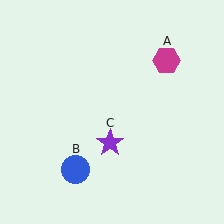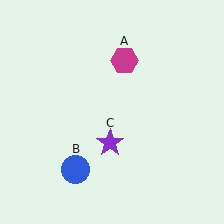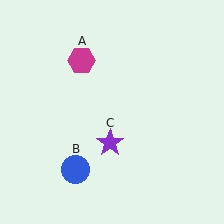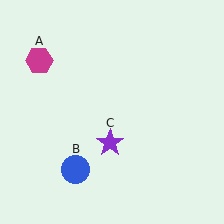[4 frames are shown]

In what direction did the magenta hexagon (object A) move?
The magenta hexagon (object A) moved left.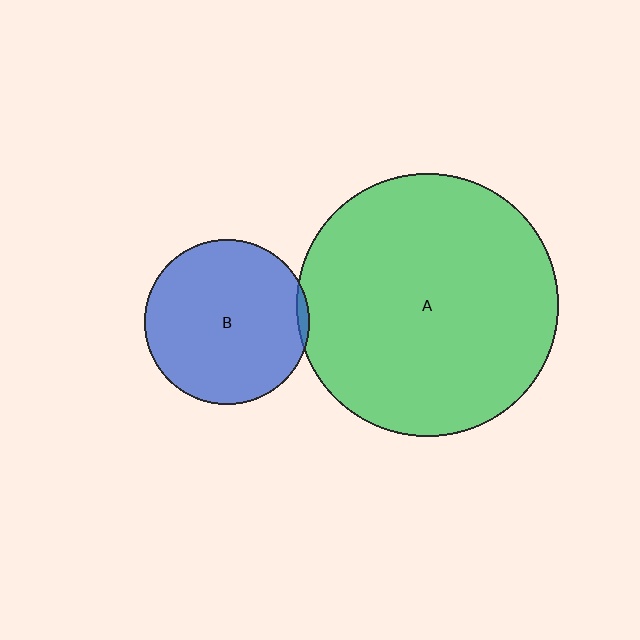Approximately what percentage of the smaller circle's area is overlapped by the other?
Approximately 5%.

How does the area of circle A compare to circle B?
Approximately 2.5 times.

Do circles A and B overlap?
Yes.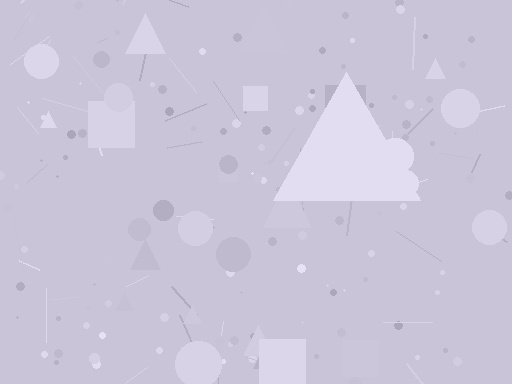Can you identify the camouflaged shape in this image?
The camouflaged shape is a triangle.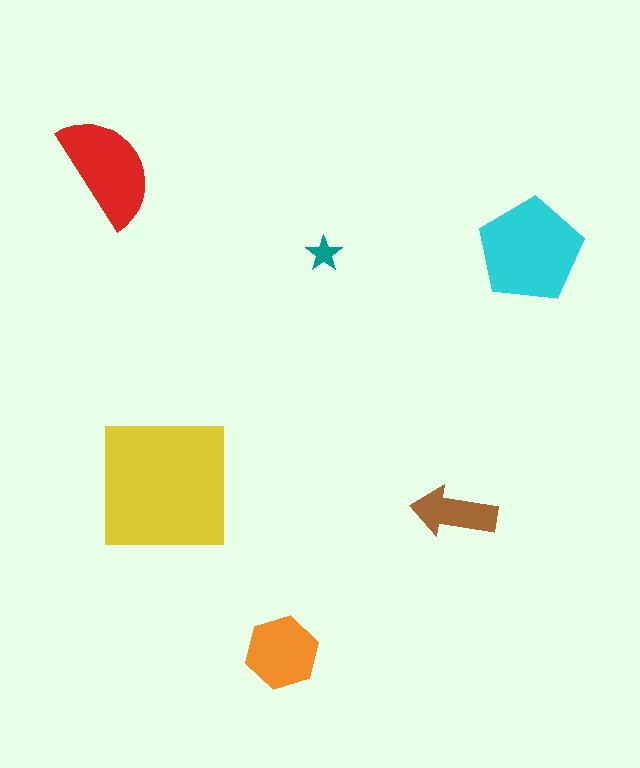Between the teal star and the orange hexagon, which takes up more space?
The orange hexagon.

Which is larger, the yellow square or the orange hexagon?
The yellow square.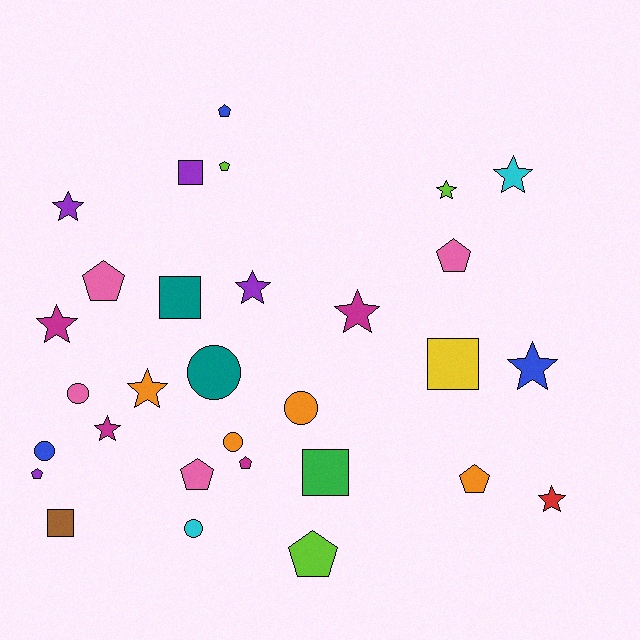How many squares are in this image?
There are 5 squares.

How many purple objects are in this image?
There are 4 purple objects.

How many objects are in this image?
There are 30 objects.